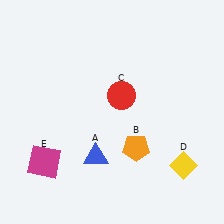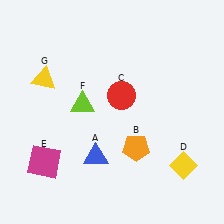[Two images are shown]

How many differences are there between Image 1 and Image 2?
There are 2 differences between the two images.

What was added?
A lime triangle (F), a yellow triangle (G) were added in Image 2.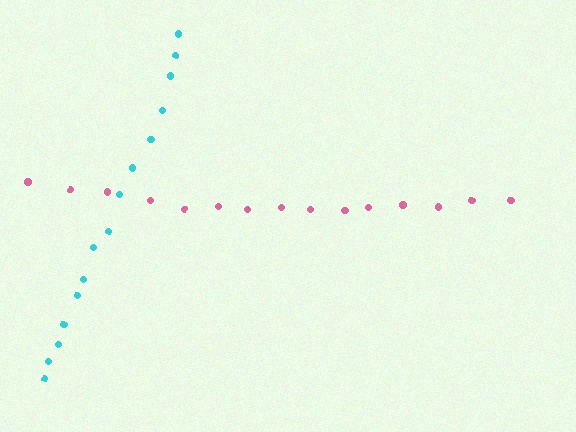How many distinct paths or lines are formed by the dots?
There are 2 distinct paths.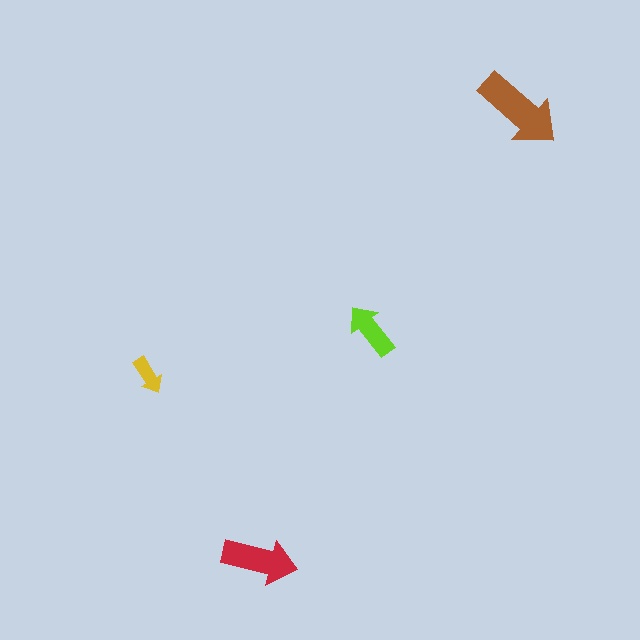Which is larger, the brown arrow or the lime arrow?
The brown one.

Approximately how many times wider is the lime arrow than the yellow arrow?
About 1.5 times wider.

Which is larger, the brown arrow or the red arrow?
The brown one.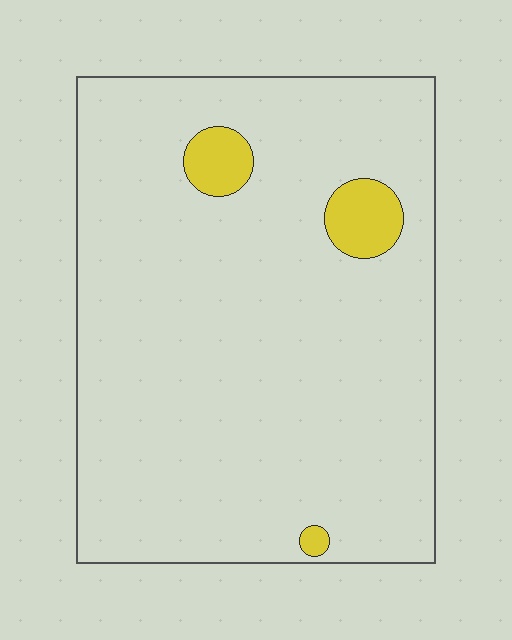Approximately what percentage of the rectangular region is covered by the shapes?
Approximately 5%.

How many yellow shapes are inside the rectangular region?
3.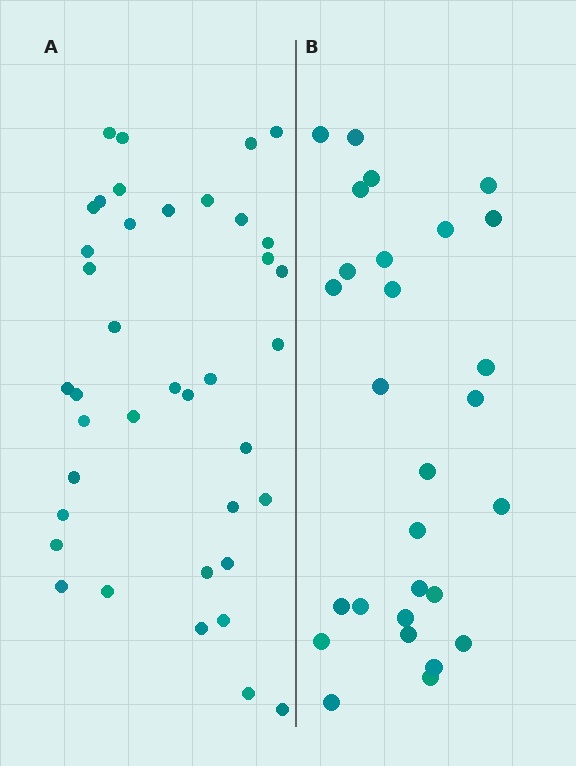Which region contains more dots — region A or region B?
Region A (the left region) has more dots.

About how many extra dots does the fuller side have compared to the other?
Region A has roughly 12 or so more dots than region B.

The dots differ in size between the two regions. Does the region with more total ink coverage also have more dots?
No. Region B has more total ink coverage because its dots are larger, but region A actually contains more individual dots. Total area can be misleading — the number of items is what matters here.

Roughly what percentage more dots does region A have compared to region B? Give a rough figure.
About 40% more.